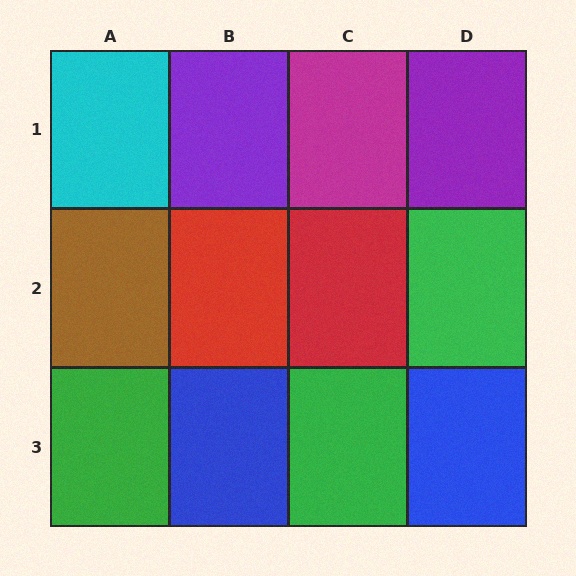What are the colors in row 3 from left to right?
Green, blue, green, blue.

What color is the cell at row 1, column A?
Cyan.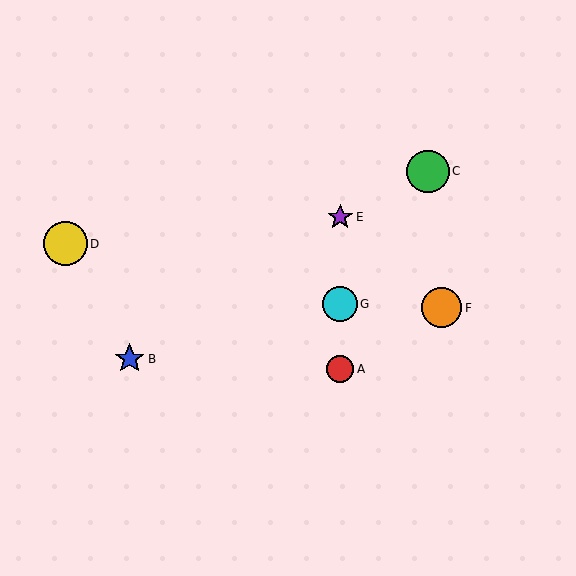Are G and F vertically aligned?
No, G is at x≈340 and F is at x≈442.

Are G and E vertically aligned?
Yes, both are at x≈340.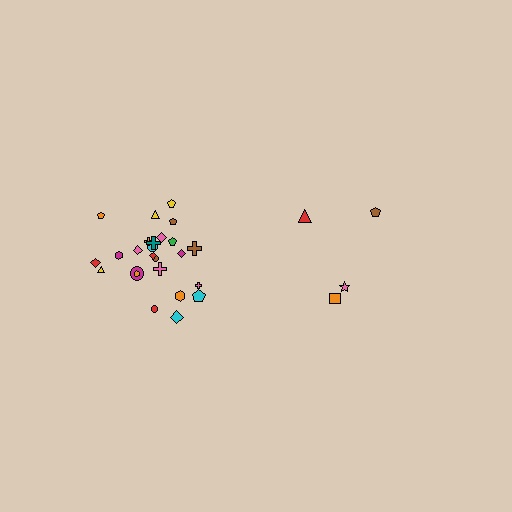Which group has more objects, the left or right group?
The left group.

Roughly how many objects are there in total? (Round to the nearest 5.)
Roughly 30 objects in total.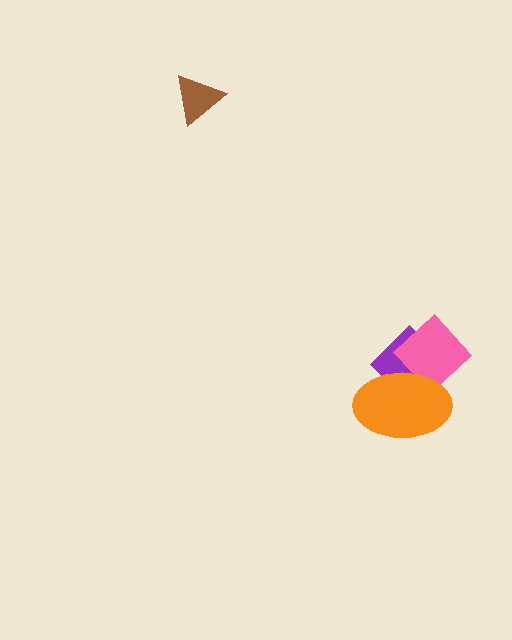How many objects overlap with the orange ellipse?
2 objects overlap with the orange ellipse.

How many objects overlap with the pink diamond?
2 objects overlap with the pink diamond.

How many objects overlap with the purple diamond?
2 objects overlap with the purple diamond.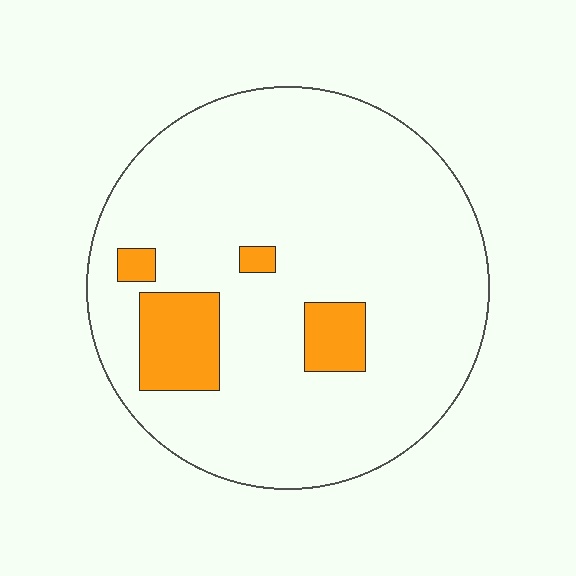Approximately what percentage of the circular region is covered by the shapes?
Approximately 10%.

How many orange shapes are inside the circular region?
4.